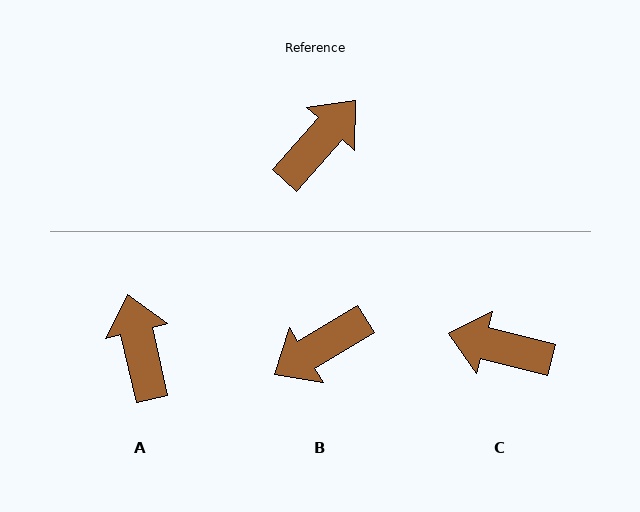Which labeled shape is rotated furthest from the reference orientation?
B, about 163 degrees away.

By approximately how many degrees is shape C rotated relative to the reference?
Approximately 117 degrees counter-clockwise.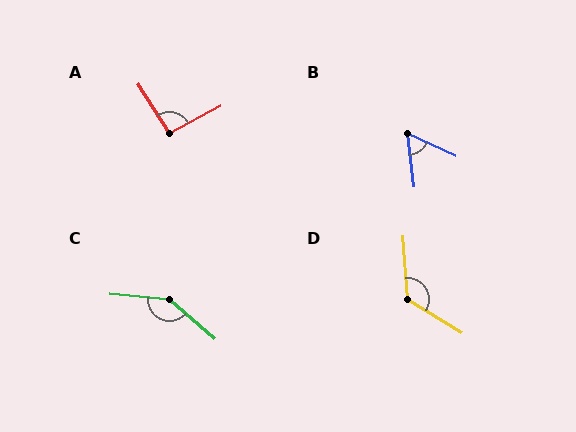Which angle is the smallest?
B, at approximately 59 degrees.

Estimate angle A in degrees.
Approximately 94 degrees.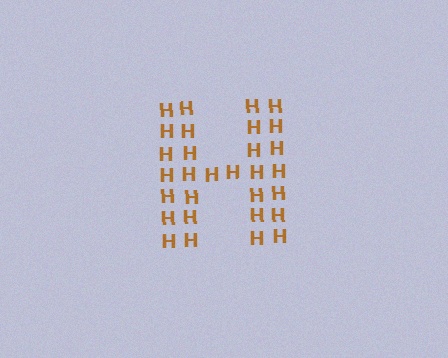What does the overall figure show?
The overall figure shows the letter H.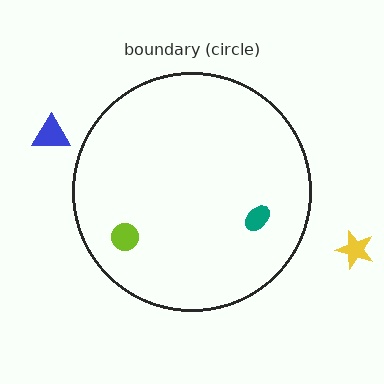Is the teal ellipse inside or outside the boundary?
Inside.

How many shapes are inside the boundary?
2 inside, 2 outside.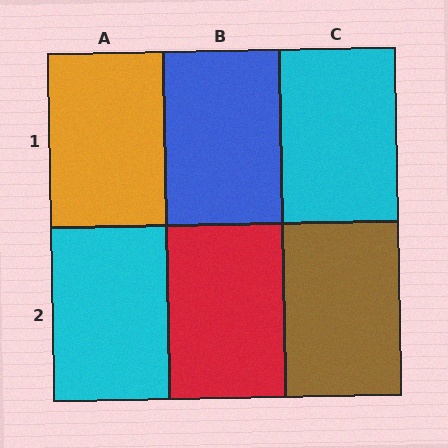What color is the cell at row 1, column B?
Blue.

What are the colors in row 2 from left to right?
Cyan, red, brown.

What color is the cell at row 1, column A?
Orange.